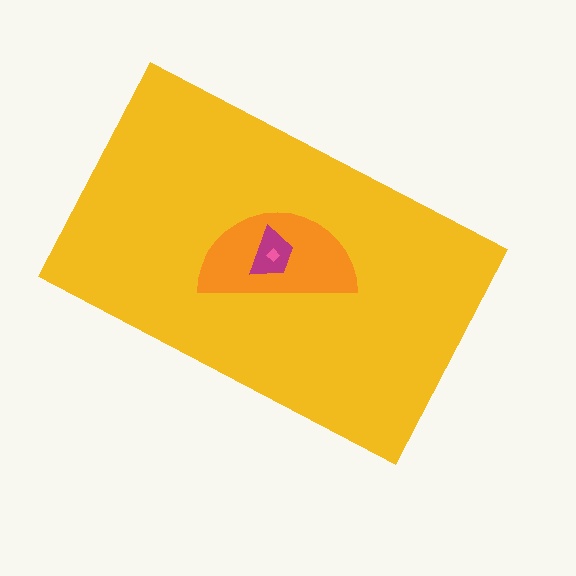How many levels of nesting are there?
4.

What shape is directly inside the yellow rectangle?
The orange semicircle.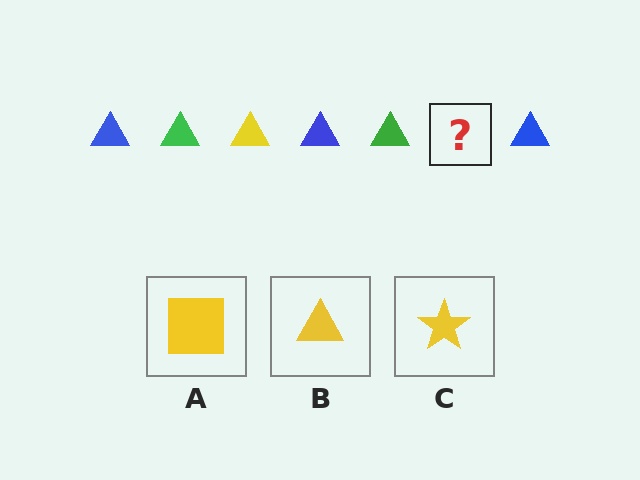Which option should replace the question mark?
Option B.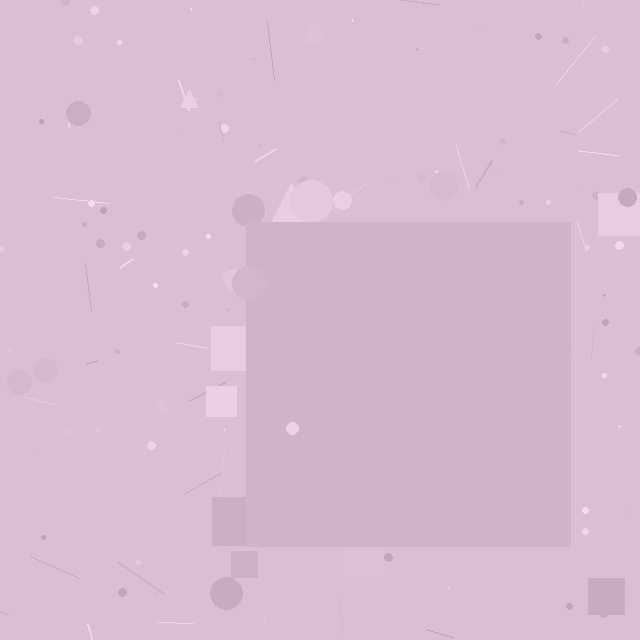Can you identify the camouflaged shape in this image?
The camouflaged shape is a square.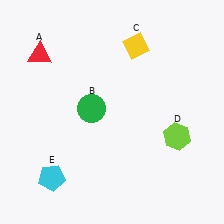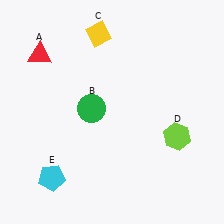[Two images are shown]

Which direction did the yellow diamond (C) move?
The yellow diamond (C) moved left.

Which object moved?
The yellow diamond (C) moved left.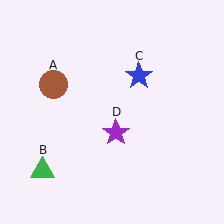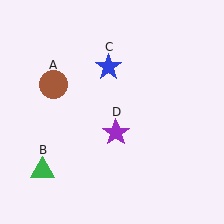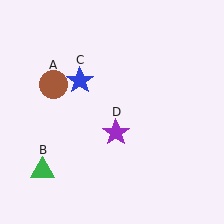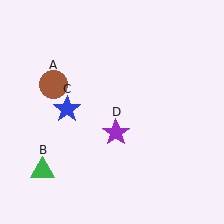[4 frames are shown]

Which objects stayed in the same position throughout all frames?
Brown circle (object A) and green triangle (object B) and purple star (object D) remained stationary.